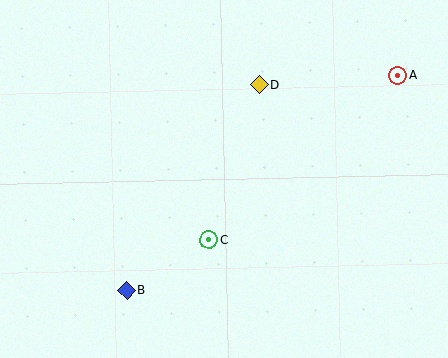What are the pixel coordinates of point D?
Point D is at (259, 85).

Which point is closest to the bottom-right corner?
Point C is closest to the bottom-right corner.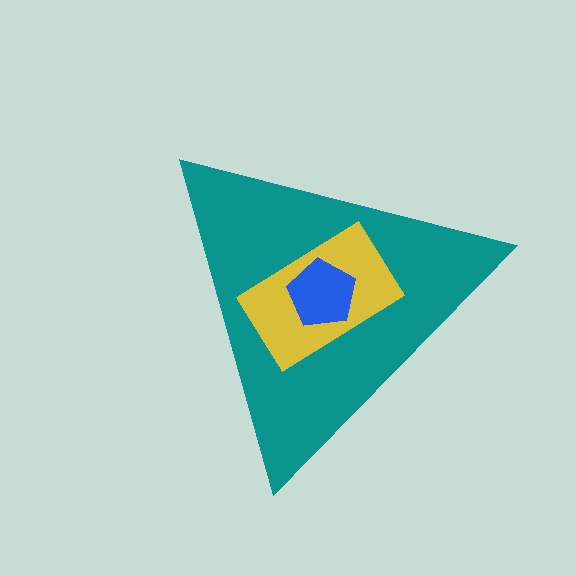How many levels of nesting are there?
3.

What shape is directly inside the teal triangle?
The yellow rectangle.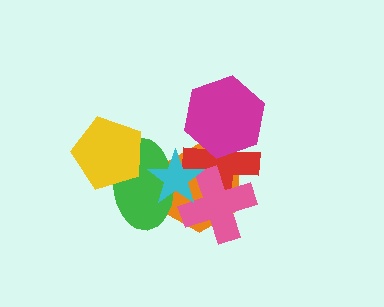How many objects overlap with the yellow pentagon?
1 object overlaps with the yellow pentagon.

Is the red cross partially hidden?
Yes, it is partially covered by another shape.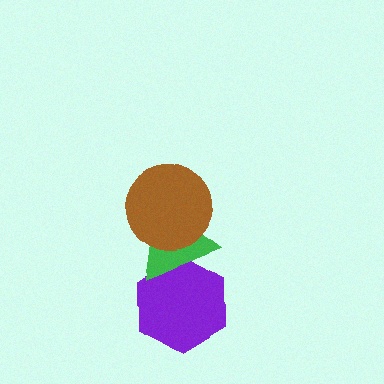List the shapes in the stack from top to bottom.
From top to bottom: the brown circle, the green triangle, the purple hexagon.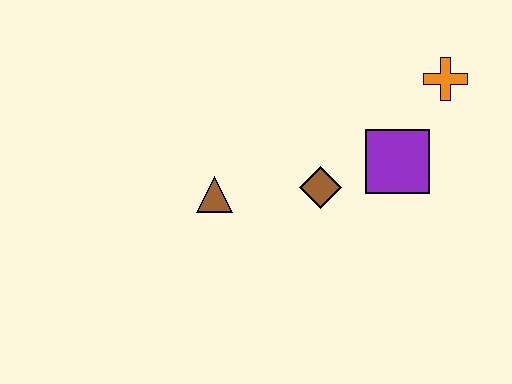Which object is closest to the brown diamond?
The purple square is closest to the brown diamond.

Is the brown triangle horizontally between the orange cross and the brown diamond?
No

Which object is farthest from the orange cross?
The brown triangle is farthest from the orange cross.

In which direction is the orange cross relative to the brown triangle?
The orange cross is to the right of the brown triangle.